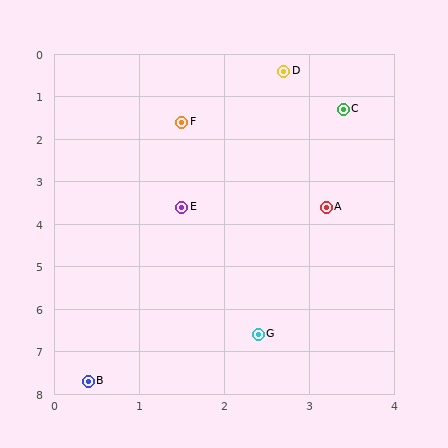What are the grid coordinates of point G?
Point G is at approximately (2.4, 6.6).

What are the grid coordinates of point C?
Point C is at approximately (3.4, 1.3).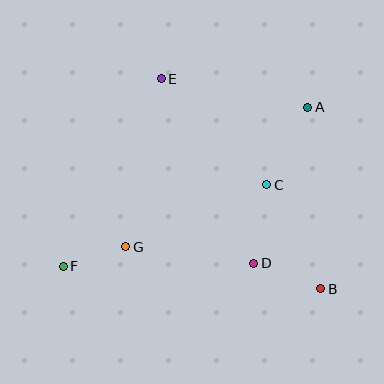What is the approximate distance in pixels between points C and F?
The distance between C and F is approximately 219 pixels.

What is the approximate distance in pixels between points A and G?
The distance between A and G is approximately 230 pixels.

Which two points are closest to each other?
Points F and G are closest to each other.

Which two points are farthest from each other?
Points A and F are farthest from each other.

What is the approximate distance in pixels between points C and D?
The distance between C and D is approximately 79 pixels.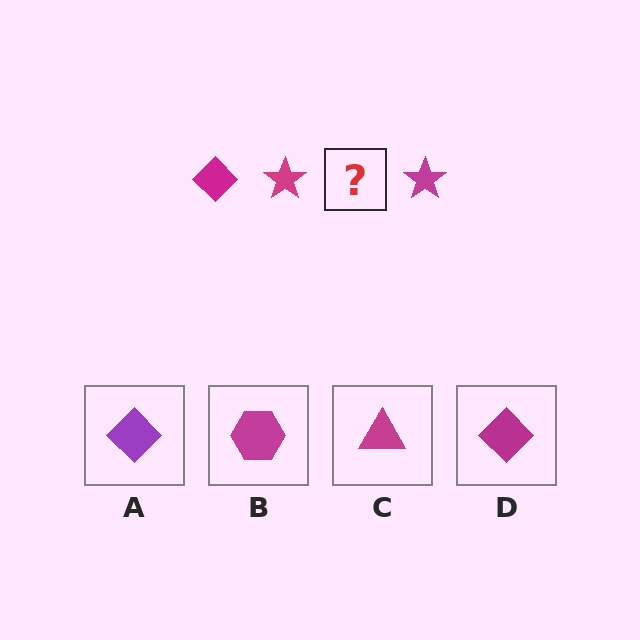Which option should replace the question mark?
Option D.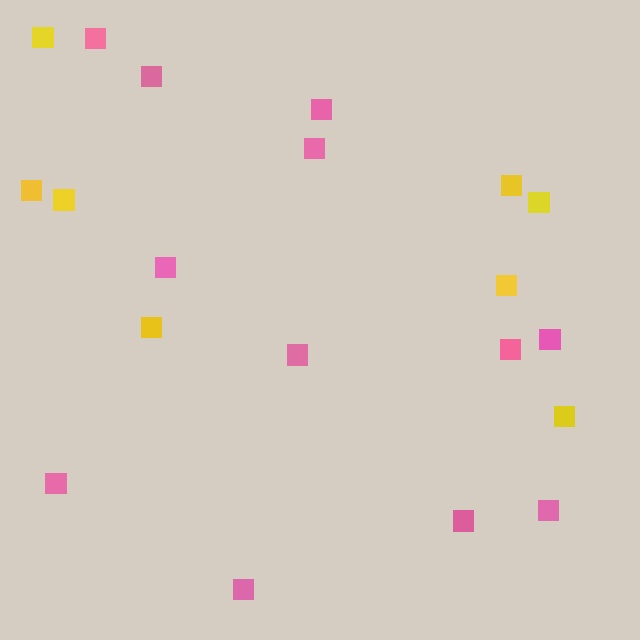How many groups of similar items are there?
There are 2 groups: one group of yellow squares (8) and one group of pink squares (12).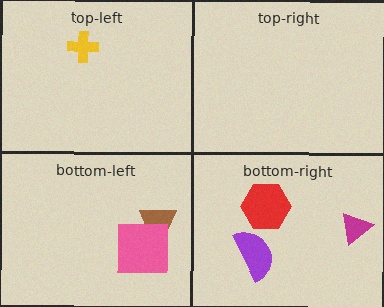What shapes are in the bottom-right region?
The magenta triangle, the purple semicircle, the red hexagon.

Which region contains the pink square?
The bottom-left region.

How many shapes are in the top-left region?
1.